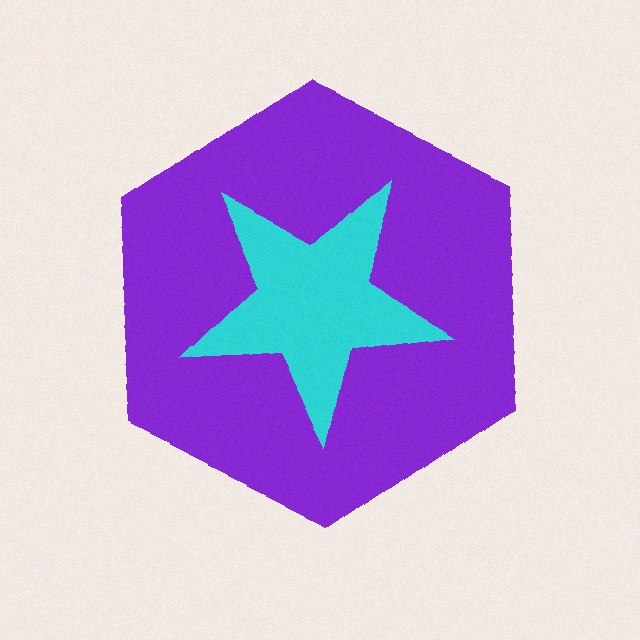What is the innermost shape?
The cyan star.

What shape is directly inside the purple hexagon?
The cyan star.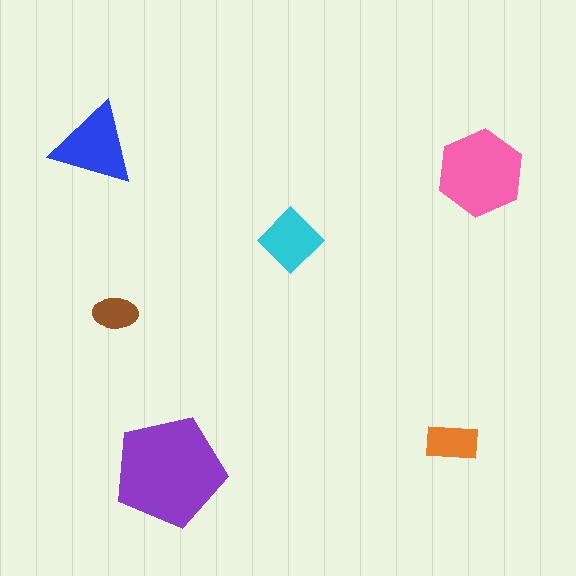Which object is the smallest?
The brown ellipse.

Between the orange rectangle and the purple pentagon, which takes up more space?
The purple pentagon.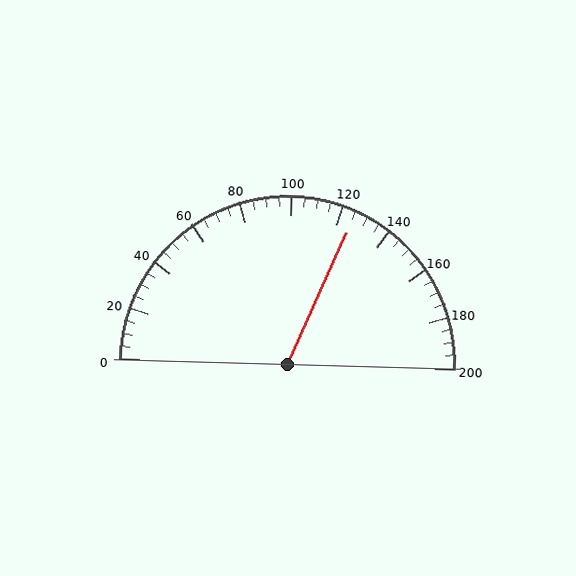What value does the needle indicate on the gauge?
The needle indicates approximately 125.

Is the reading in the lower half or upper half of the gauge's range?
The reading is in the upper half of the range (0 to 200).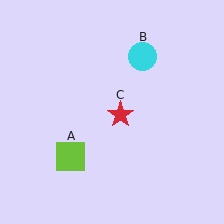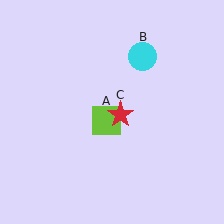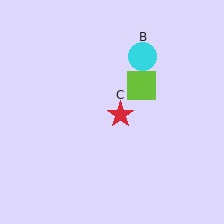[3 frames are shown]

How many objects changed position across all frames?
1 object changed position: lime square (object A).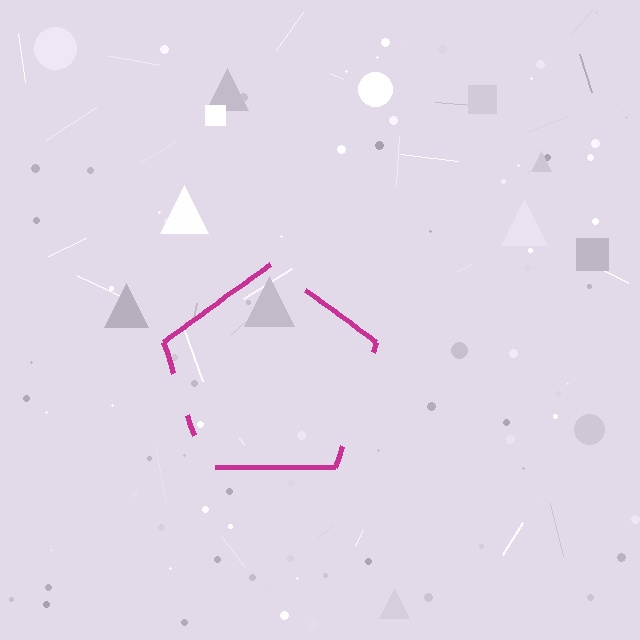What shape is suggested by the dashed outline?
The dashed outline suggests a pentagon.